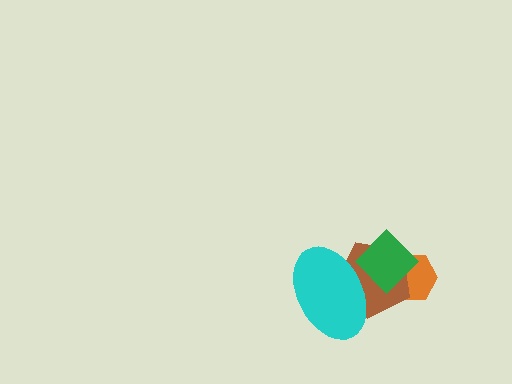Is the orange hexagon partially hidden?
Yes, it is partially covered by another shape.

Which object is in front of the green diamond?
The cyan ellipse is in front of the green diamond.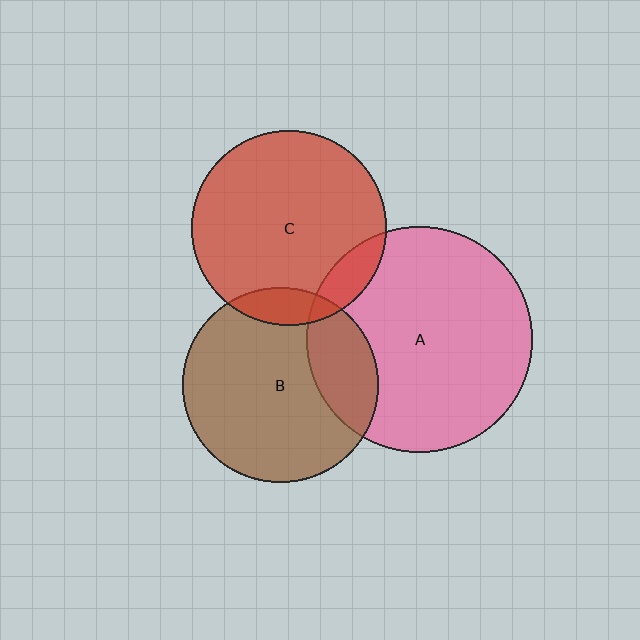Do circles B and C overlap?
Yes.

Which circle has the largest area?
Circle A (pink).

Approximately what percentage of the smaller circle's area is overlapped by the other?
Approximately 10%.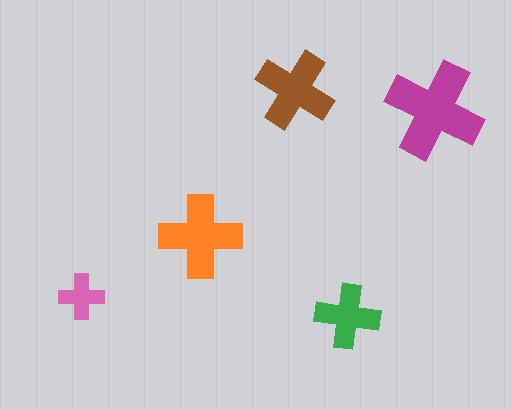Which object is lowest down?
The green cross is bottommost.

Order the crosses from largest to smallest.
the magenta one, the orange one, the brown one, the green one, the pink one.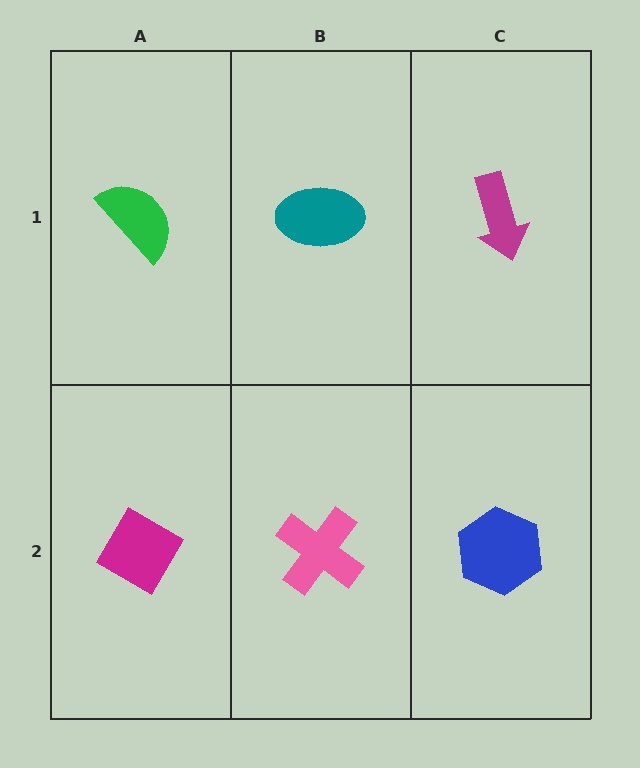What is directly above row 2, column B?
A teal ellipse.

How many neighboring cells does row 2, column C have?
2.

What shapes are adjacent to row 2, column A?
A green semicircle (row 1, column A), a pink cross (row 2, column B).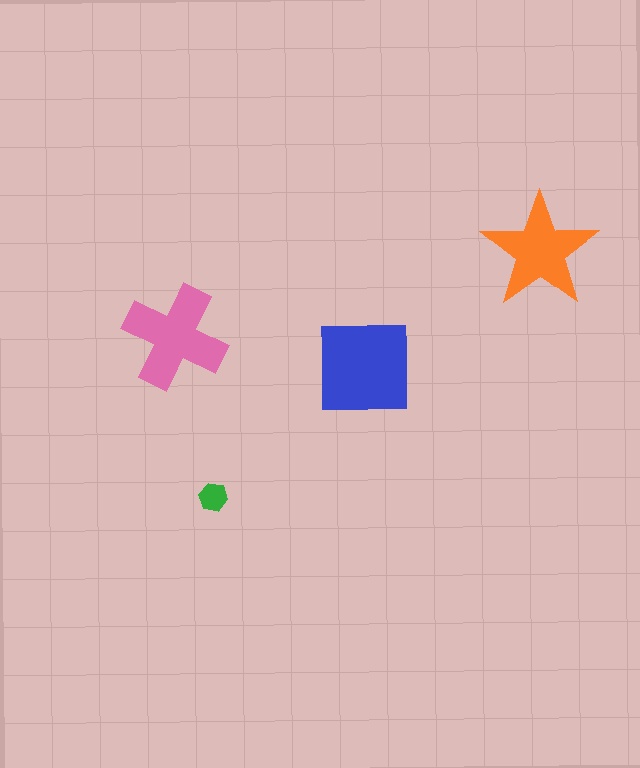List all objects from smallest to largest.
The green hexagon, the orange star, the pink cross, the blue square.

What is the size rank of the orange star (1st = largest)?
3rd.